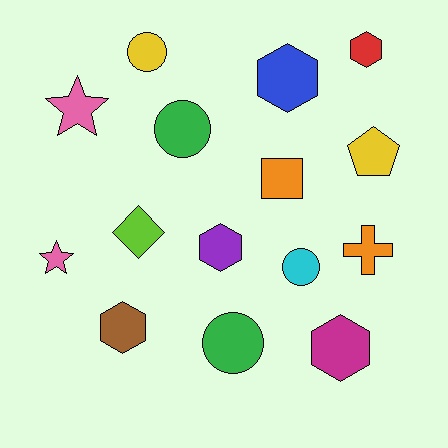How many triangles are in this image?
There are no triangles.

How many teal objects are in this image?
There are no teal objects.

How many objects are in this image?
There are 15 objects.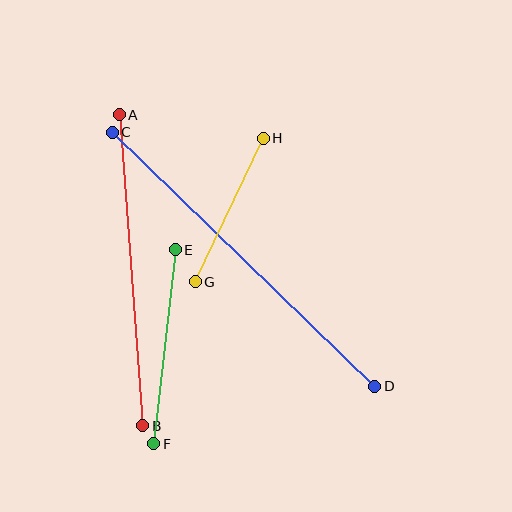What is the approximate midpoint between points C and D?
The midpoint is at approximately (244, 259) pixels.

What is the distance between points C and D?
The distance is approximately 365 pixels.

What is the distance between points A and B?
The distance is approximately 312 pixels.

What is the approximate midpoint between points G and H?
The midpoint is at approximately (229, 210) pixels.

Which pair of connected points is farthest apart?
Points C and D are farthest apart.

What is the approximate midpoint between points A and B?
The midpoint is at approximately (131, 270) pixels.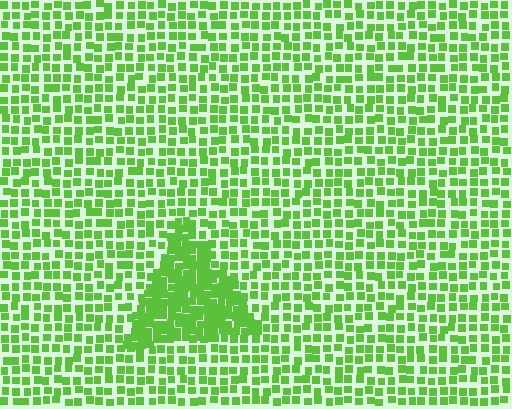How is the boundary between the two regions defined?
The boundary is defined by a change in element density (approximately 2.1x ratio). All elements are the same color, size, and shape.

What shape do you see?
I see a triangle.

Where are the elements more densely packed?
The elements are more densely packed inside the triangle boundary.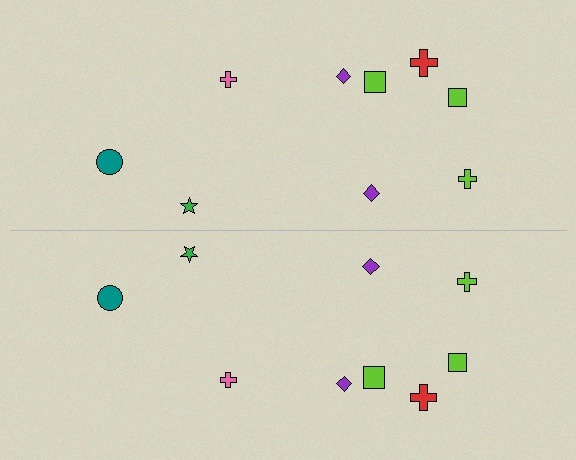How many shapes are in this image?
There are 18 shapes in this image.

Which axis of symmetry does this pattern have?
The pattern has a horizontal axis of symmetry running through the center of the image.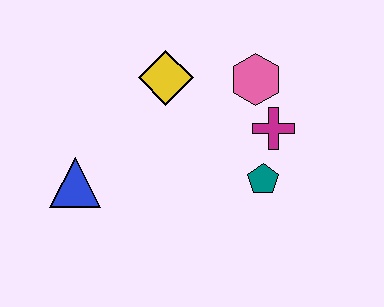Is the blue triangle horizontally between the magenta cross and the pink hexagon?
No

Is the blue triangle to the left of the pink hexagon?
Yes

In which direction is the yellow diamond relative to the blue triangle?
The yellow diamond is above the blue triangle.